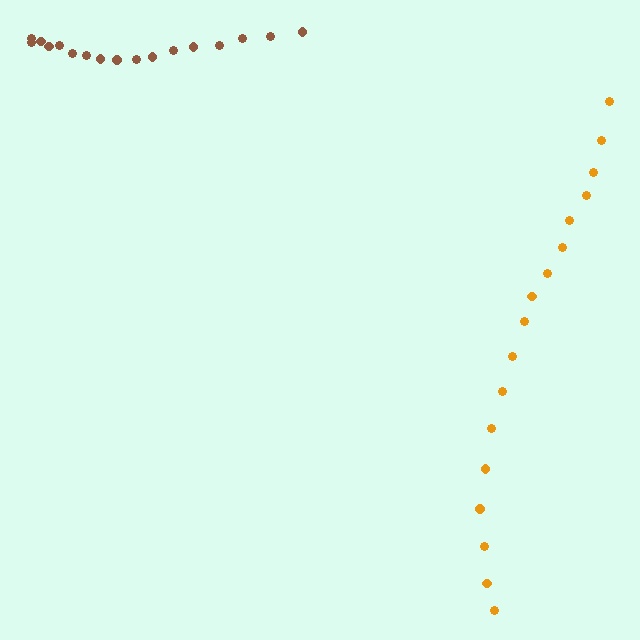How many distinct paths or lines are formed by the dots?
There are 2 distinct paths.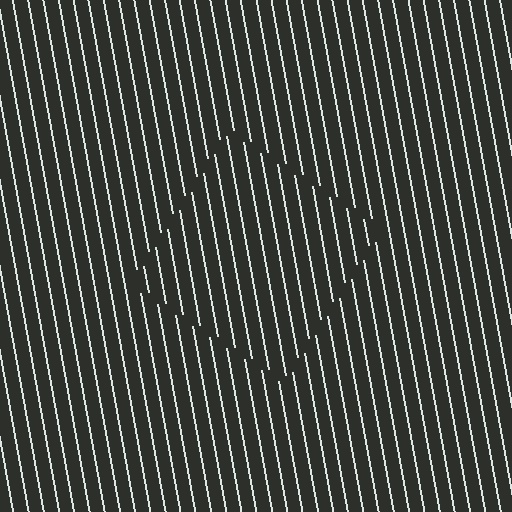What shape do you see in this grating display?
An illusory square. The interior of the shape contains the same grating, shifted by half a period — the contour is defined by the phase discontinuity where line-ends from the inner and outer gratings abut.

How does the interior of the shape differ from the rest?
The interior of the shape contains the same grating, shifted by half a period — the contour is defined by the phase discontinuity where line-ends from the inner and outer gratings abut.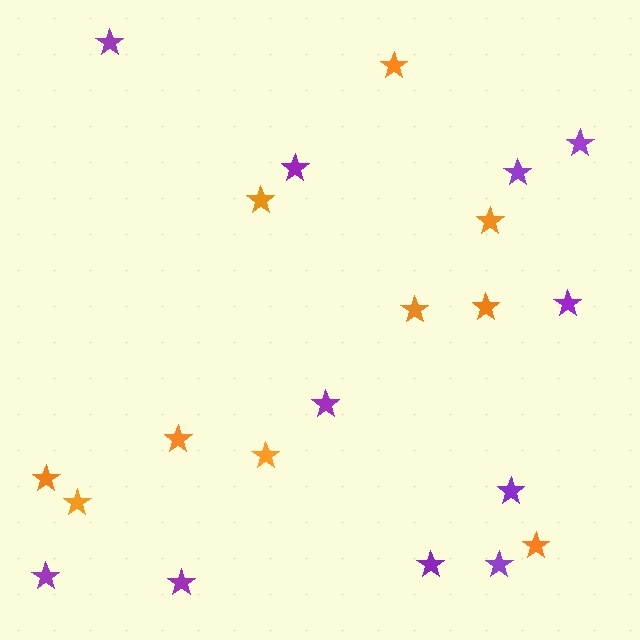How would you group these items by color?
There are 2 groups: one group of purple stars (11) and one group of orange stars (10).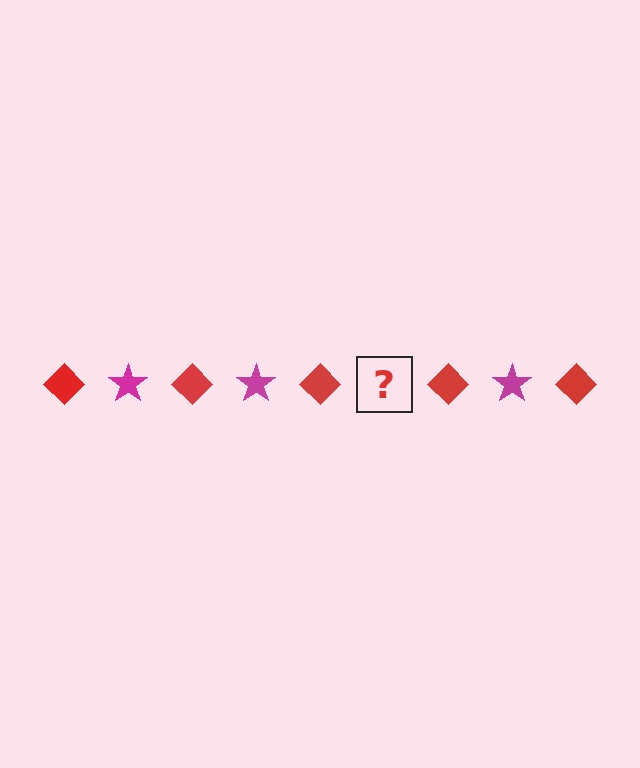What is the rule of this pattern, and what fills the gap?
The rule is that the pattern alternates between red diamond and magenta star. The gap should be filled with a magenta star.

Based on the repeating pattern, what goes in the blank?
The blank should be a magenta star.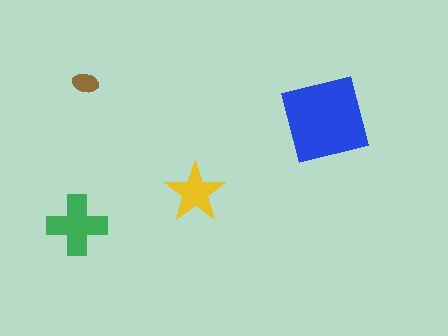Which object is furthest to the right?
The blue square is rightmost.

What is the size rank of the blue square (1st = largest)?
1st.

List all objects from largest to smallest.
The blue square, the green cross, the yellow star, the brown ellipse.